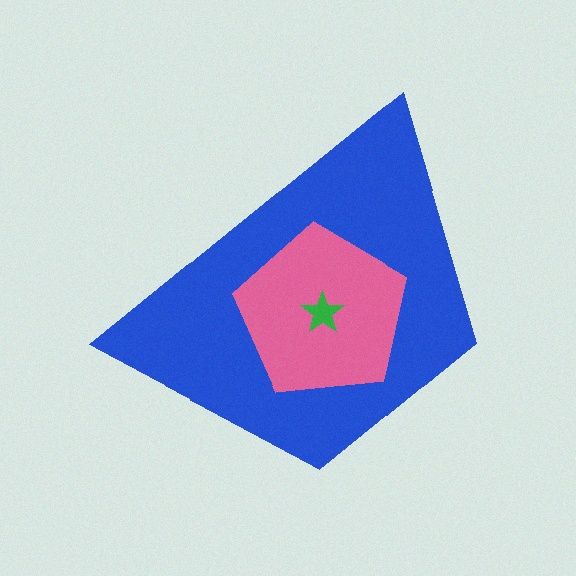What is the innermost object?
The green star.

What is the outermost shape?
The blue trapezoid.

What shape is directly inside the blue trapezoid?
The pink pentagon.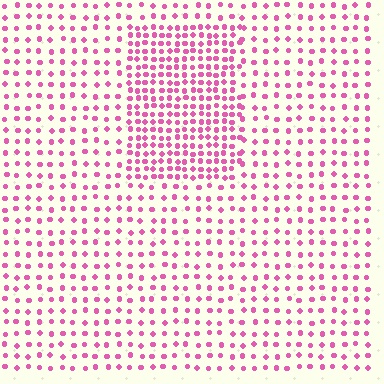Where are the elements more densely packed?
The elements are more densely packed inside the rectangle boundary.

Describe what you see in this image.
The image contains small pink elements arranged at two different densities. A rectangle-shaped region is visible where the elements are more densely packed than the surrounding area.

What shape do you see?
I see a rectangle.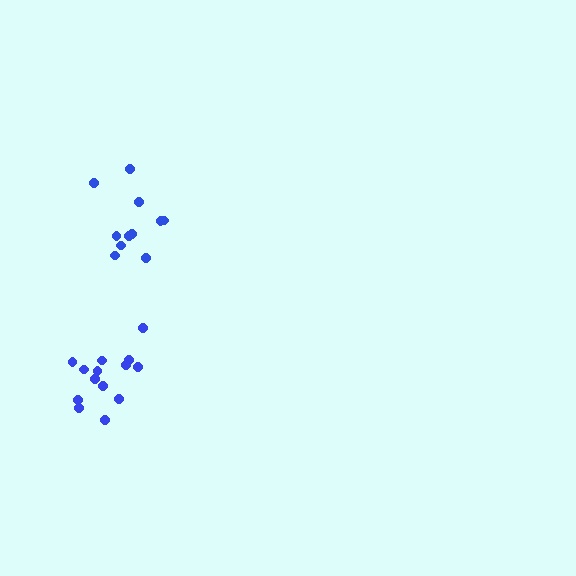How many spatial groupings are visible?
There are 2 spatial groupings.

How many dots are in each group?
Group 1: 11 dots, Group 2: 14 dots (25 total).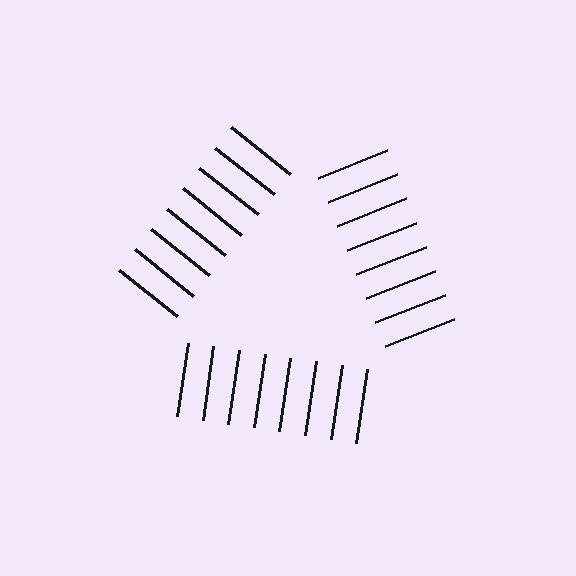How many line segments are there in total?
24 — 8 along each of the 3 edges.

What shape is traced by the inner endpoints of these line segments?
An illusory triangle — the line segments terminate on its edges but no continuous stroke is drawn.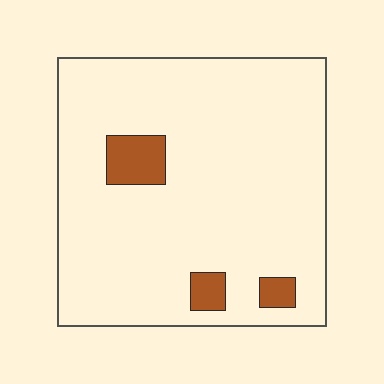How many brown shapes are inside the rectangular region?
3.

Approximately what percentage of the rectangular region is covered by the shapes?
Approximately 10%.